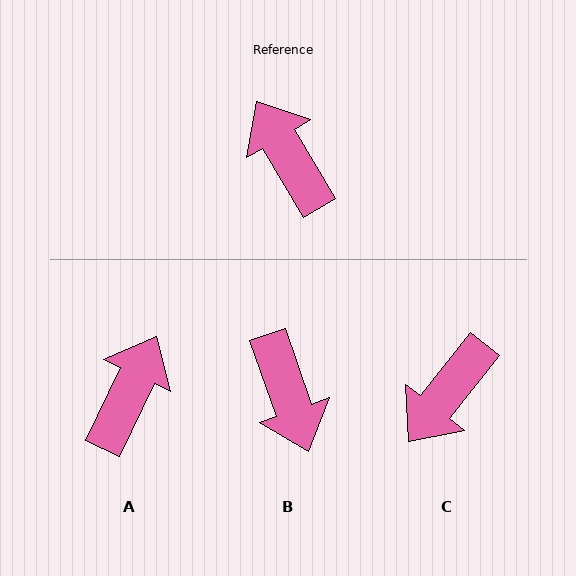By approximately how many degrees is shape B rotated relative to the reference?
Approximately 168 degrees counter-clockwise.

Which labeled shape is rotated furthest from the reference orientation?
B, about 168 degrees away.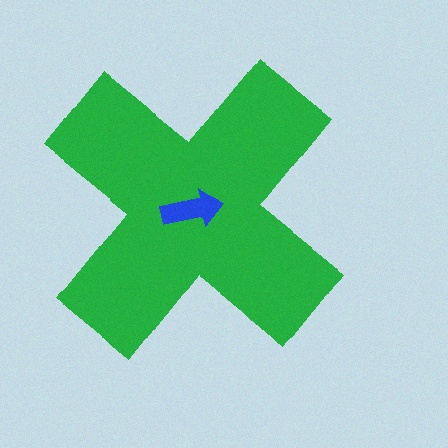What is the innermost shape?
The blue arrow.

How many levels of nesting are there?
2.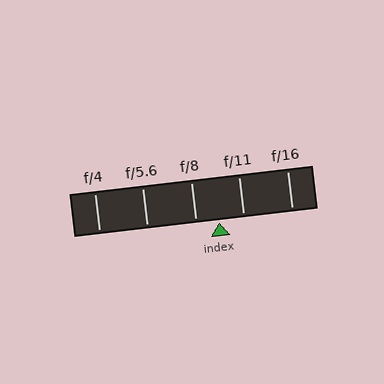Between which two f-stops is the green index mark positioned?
The index mark is between f/8 and f/11.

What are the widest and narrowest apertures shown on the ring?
The widest aperture shown is f/4 and the narrowest is f/16.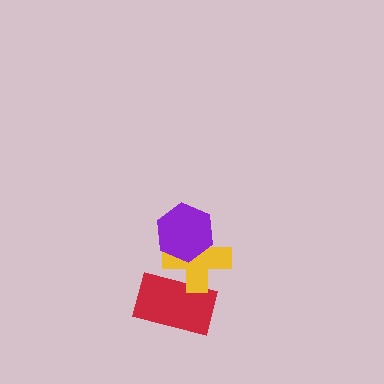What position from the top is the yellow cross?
The yellow cross is 2nd from the top.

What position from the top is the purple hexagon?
The purple hexagon is 1st from the top.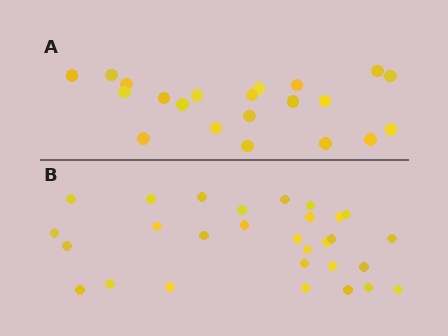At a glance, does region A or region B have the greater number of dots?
Region B (the bottom region) has more dots.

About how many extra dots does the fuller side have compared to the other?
Region B has roughly 8 or so more dots than region A.